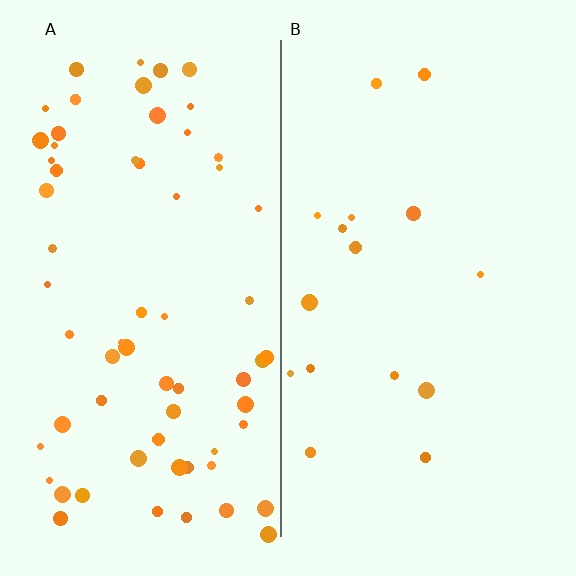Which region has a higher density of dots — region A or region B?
A (the left).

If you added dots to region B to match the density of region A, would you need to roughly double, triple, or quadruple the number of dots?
Approximately quadruple.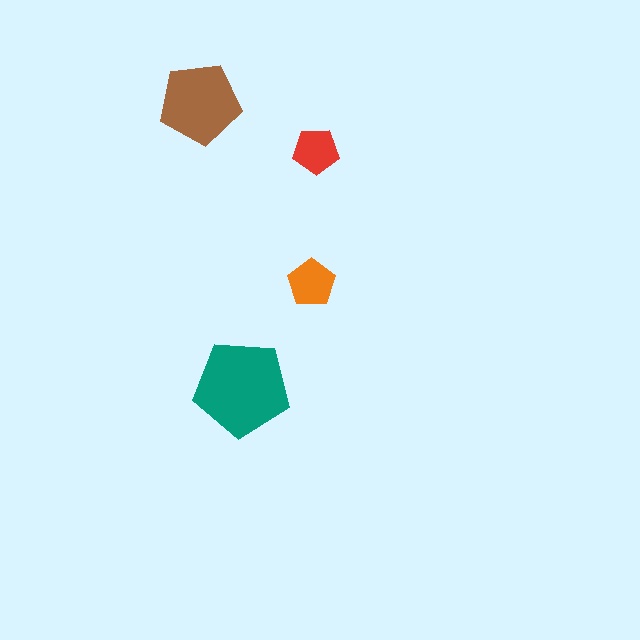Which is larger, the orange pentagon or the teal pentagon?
The teal one.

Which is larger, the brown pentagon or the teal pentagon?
The teal one.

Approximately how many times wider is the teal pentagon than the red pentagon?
About 2 times wider.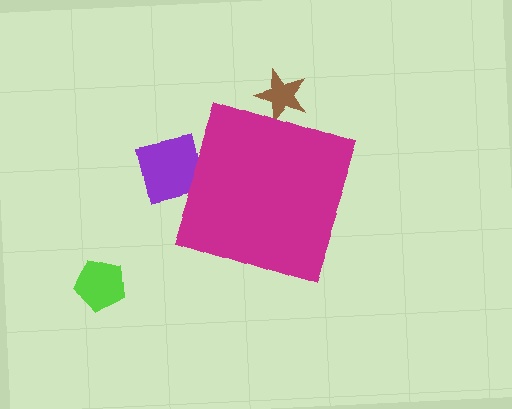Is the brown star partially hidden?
Yes, the brown star is partially hidden behind the magenta diamond.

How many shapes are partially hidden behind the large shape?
2 shapes are partially hidden.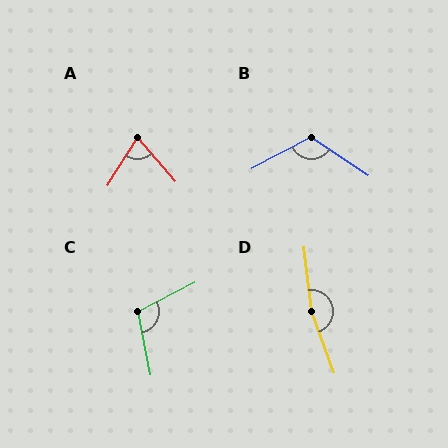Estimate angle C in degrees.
Approximately 106 degrees.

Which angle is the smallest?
A, at approximately 74 degrees.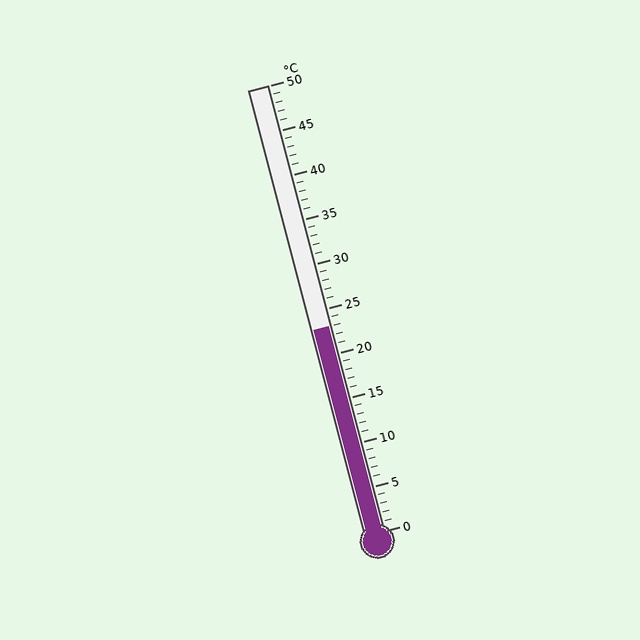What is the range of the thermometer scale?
The thermometer scale ranges from 0°C to 50°C.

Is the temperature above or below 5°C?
The temperature is above 5°C.